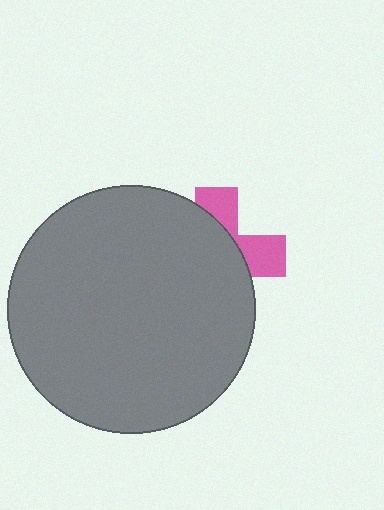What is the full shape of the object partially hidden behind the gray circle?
The partially hidden object is a pink cross.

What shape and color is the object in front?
The object in front is a gray circle.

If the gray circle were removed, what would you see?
You would see the complete pink cross.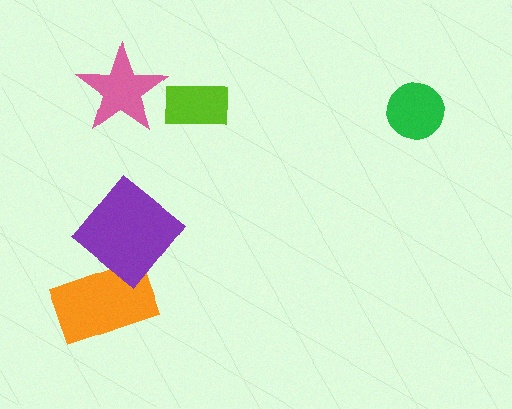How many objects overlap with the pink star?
0 objects overlap with the pink star.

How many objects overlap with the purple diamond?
1 object overlaps with the purple diamond.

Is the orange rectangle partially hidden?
Yes, it is partially covered by another shape.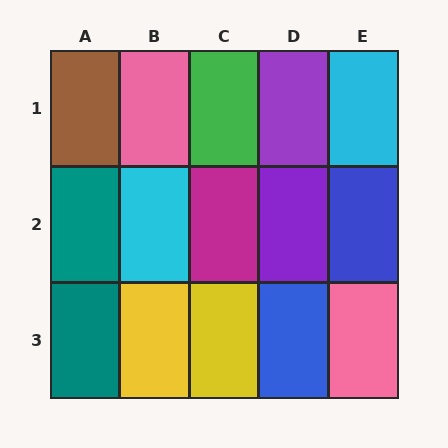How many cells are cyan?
2 cells are cyan.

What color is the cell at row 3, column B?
Yellow.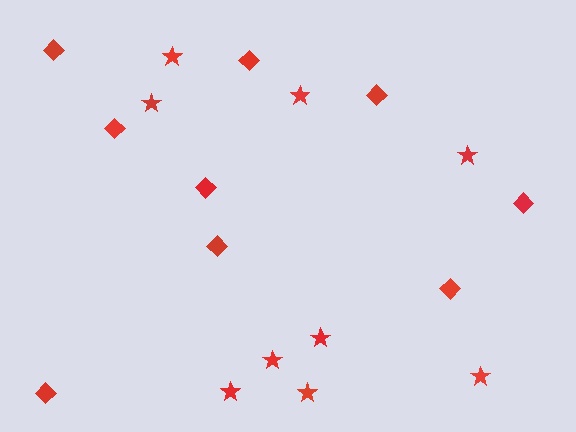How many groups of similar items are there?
There are 2 groups: one group of diamonds (9) and one group of stars (9).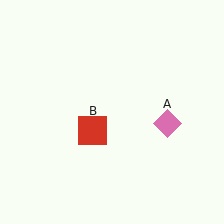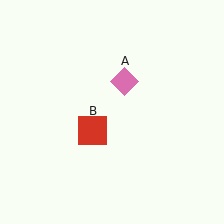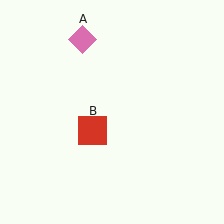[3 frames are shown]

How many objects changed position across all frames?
1 object changed position: pink diamond (object A).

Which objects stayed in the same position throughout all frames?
Red square (object B) remained stationary.